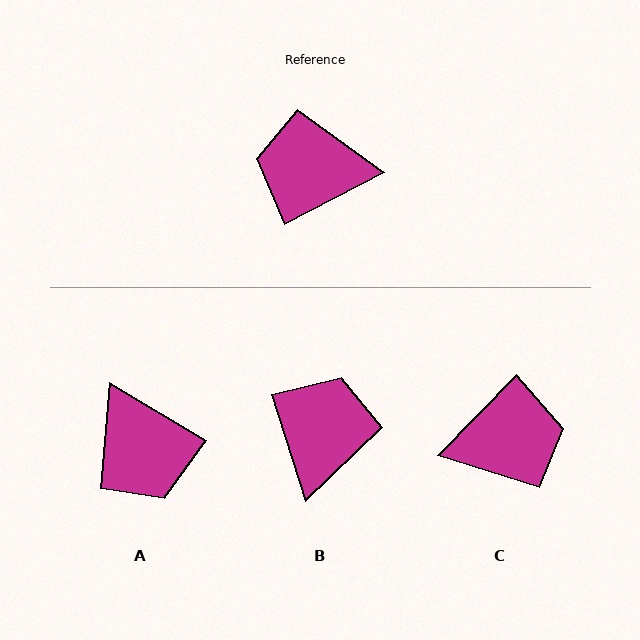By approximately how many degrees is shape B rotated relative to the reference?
Approximately 100 degrees clockwise.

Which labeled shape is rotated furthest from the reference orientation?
C, about 161 degrees away.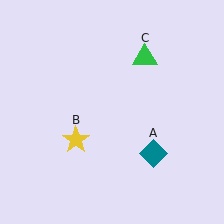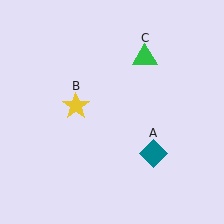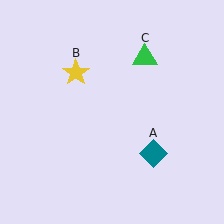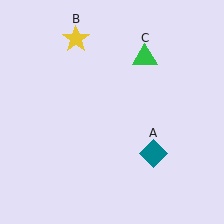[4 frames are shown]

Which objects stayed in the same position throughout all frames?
Teal diamond (object A) and green triangle (object C) remained stationary.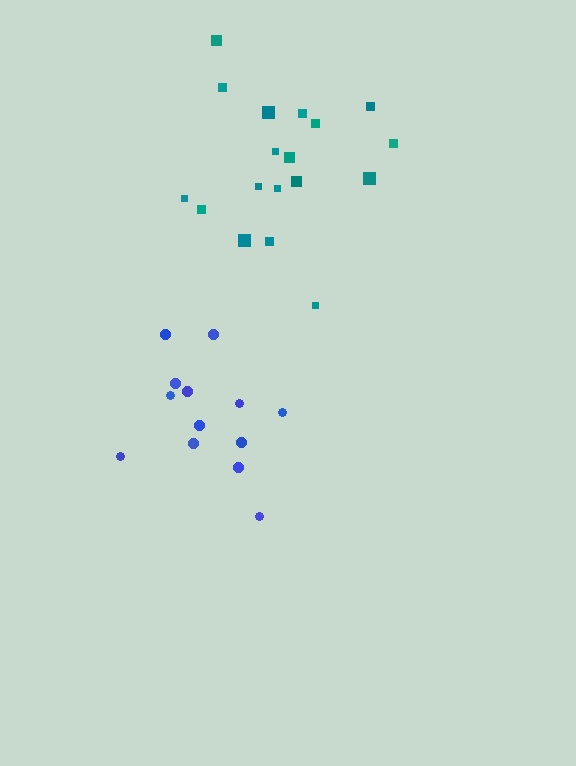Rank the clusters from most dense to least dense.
teal, blue.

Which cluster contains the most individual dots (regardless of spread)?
Teal (18).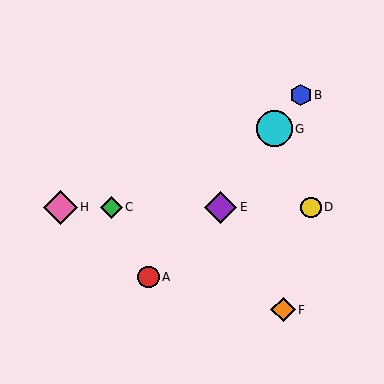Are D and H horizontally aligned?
Yes, both are at y≈207.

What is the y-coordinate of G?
Object G is at y≈129.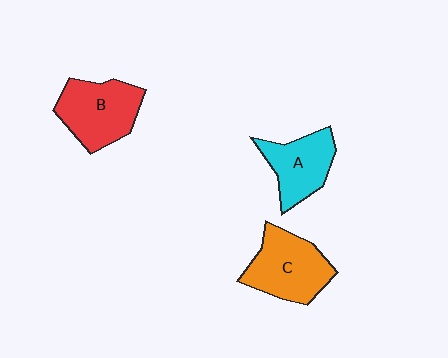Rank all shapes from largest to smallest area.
From largest to smallest: C (orange), B (red), A (cyan).